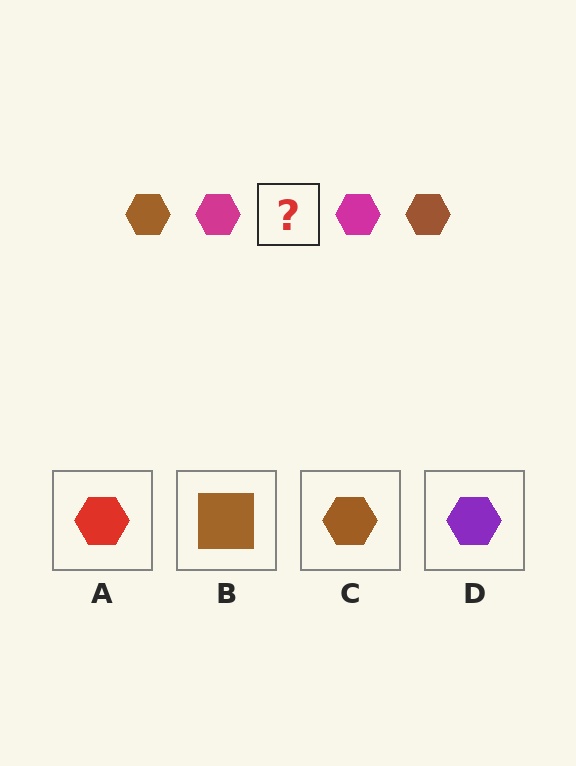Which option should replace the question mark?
Option C.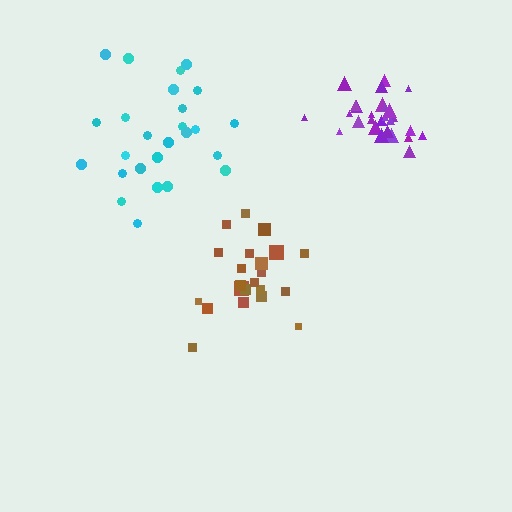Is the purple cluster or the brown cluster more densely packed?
Purple.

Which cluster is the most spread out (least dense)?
Cyan.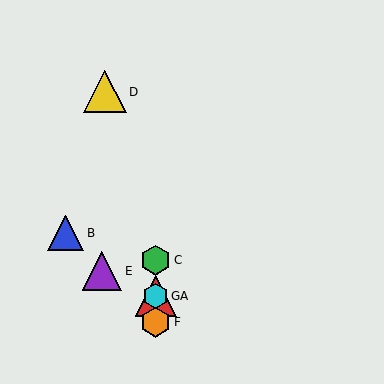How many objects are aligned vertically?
4 objects (A, C, F, G) are aligned vertically.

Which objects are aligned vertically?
Objects A, C, F, G are aligned vertically.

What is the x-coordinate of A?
Object A is at x≈156.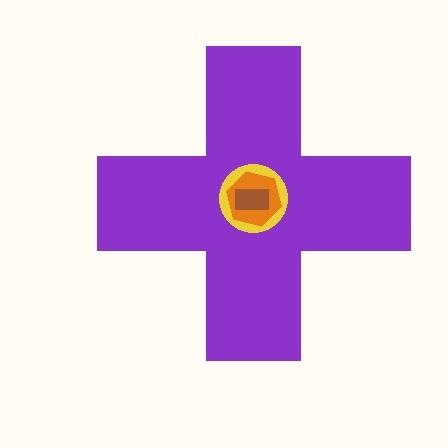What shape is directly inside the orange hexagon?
The brown rectangle.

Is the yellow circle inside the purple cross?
Yes.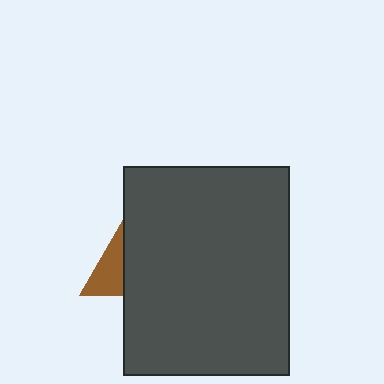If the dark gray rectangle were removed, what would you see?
You would see the complete brown triangle.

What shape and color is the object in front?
The object in front is a dark gray rectangle.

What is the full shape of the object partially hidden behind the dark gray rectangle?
The partially hidden object is a brown triangle.